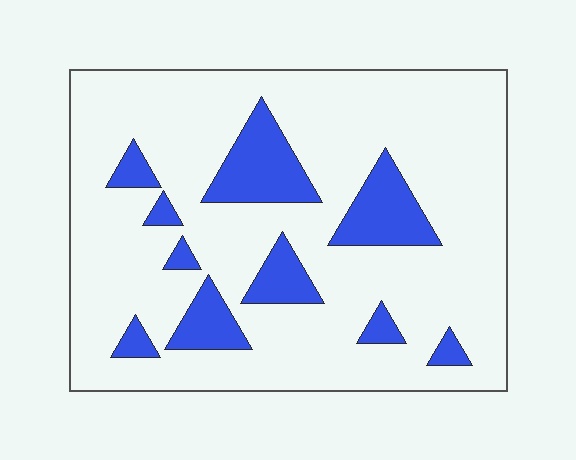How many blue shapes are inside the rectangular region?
10.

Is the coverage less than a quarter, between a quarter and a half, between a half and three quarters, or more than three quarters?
Less than a quarter.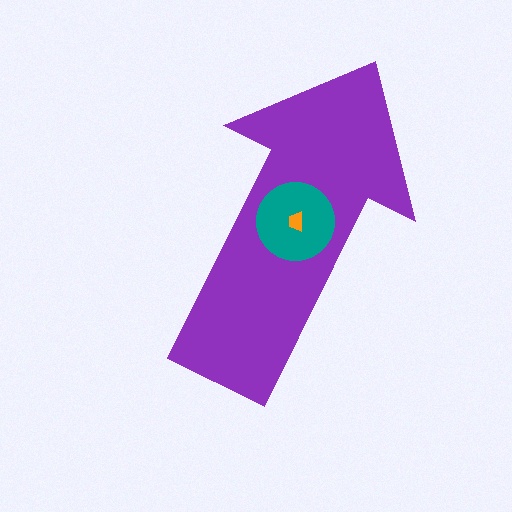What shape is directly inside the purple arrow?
The teal circle.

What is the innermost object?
The orange trapezoid.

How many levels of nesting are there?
3.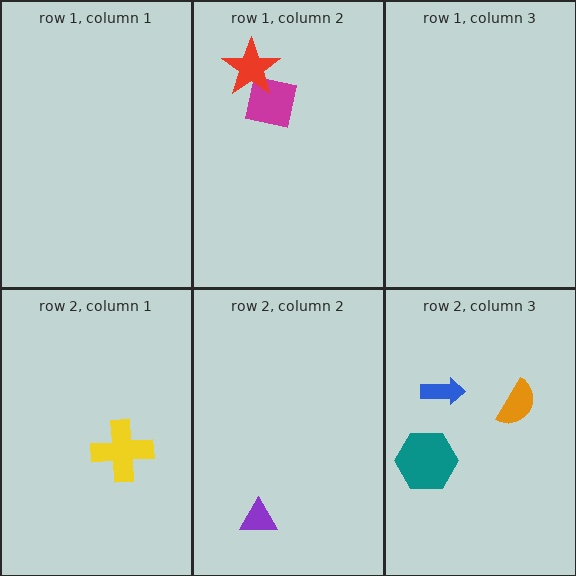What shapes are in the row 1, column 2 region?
The magenta square, the red star.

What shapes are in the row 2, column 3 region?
The blue arrow, the orange semicircle, the teal hexagon.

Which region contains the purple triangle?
The row 2, column 2 region.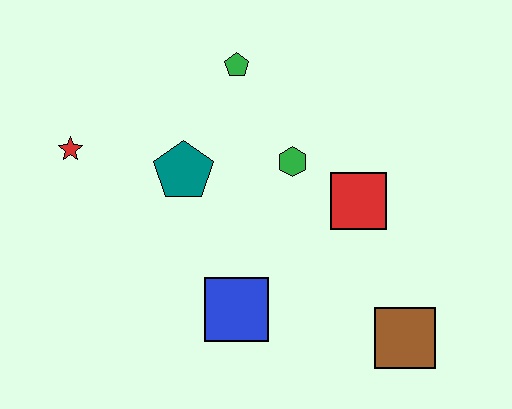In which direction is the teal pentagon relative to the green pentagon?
The teal pentagon is below the green pentagon.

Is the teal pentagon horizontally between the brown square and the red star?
Yes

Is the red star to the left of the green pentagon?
Yes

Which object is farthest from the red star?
The brown square is farthest from the red star.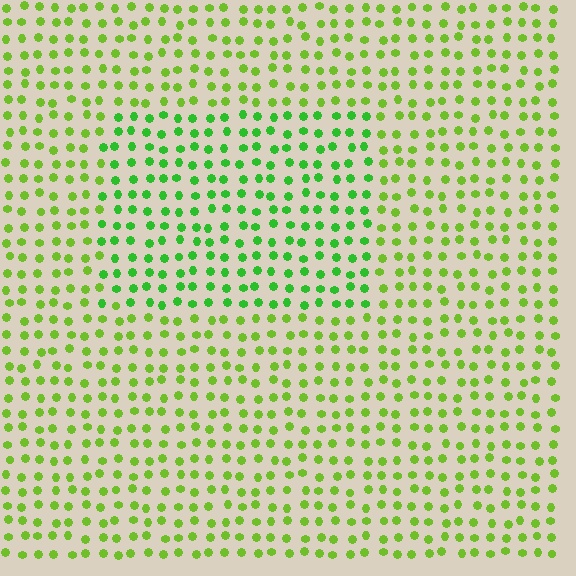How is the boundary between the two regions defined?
The boundary is defined purely by a slight shift in hue (about 27 degrees). Spacing, size, and orientation are identical on both sides.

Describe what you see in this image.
The image is filled with small lime elements in a uniform arrangement. A rectangle-shaped region is visible where the elements are tinted to a slightly different hue, forming a subtle color boundary.